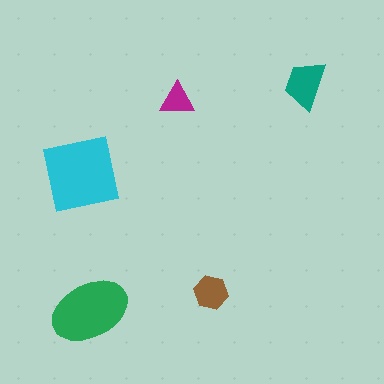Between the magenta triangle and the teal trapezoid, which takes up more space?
The teal trapezoid.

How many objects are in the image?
There are 5 objects in the image.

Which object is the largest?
The cyan square.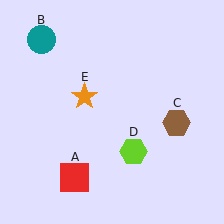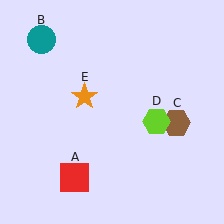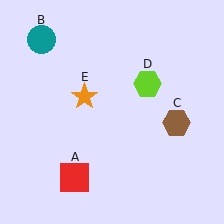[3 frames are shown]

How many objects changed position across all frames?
1 object changed position: lime hexagon (object D).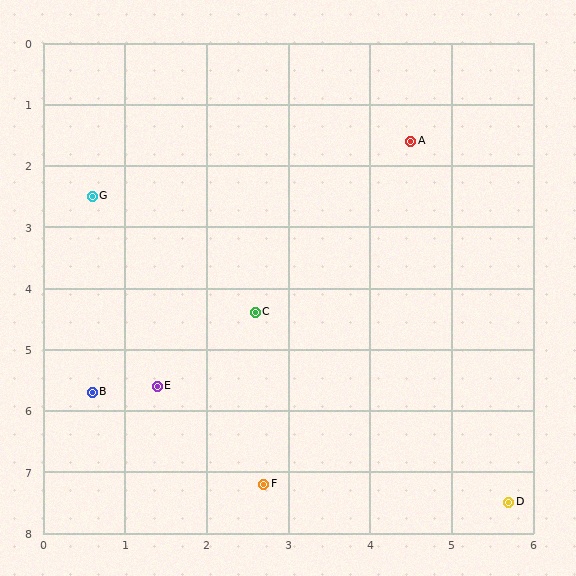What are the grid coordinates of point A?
Point A is at approximately (4.5, 1.6).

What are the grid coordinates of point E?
Point E is at approximately (1.4, 5.6).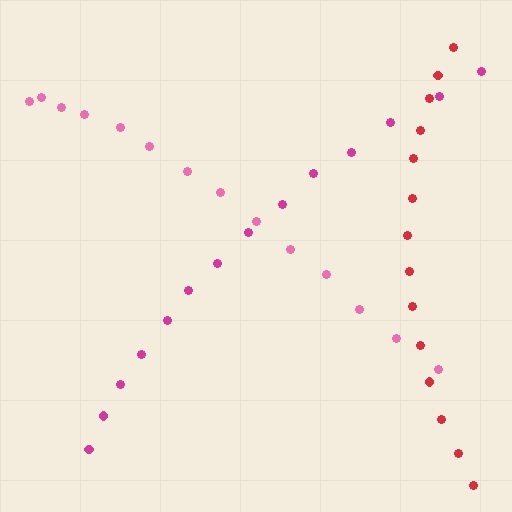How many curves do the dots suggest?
There are 3 distinct paths.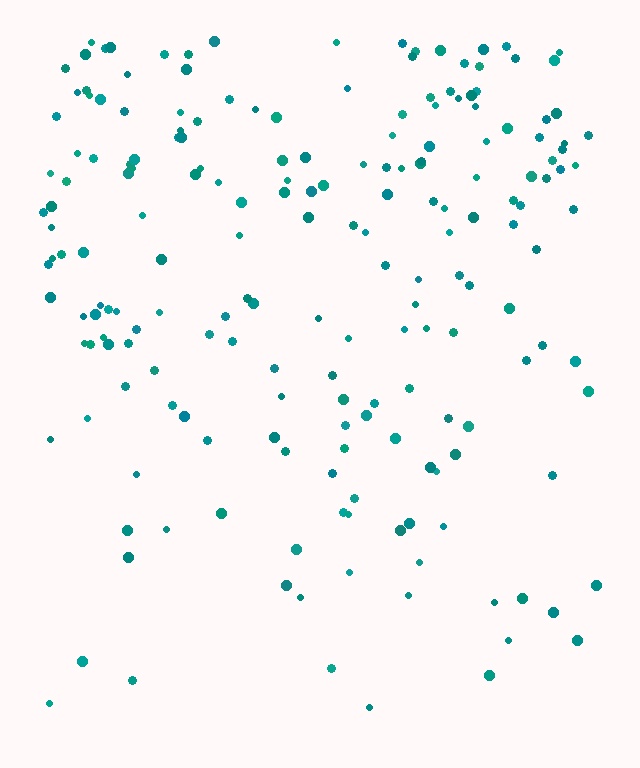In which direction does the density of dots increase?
From bottom to top, with the top side densest.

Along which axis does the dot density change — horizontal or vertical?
Vertical.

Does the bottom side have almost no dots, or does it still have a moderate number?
Still a moderate number, just noticeably fewer than the top.